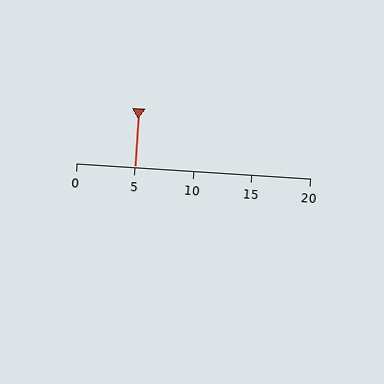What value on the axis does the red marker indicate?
The marker indicates approximately 5.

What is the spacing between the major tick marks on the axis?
The major ticks are spaced 5 apart.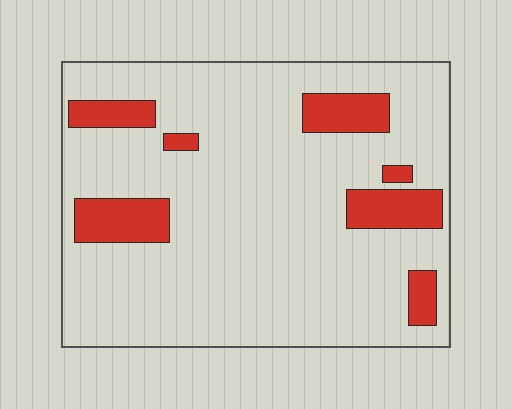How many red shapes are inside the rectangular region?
7.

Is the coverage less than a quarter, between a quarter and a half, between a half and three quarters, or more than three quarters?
Less than a quarter.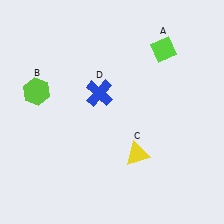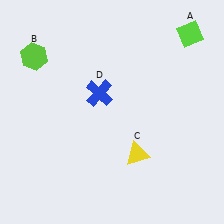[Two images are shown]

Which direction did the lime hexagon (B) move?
The lime hexagon (B) moved up.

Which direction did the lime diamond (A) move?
The lime diamond (A) moved right.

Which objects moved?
The objects that moved are: the lime diamond (A), the lime hexagon (B).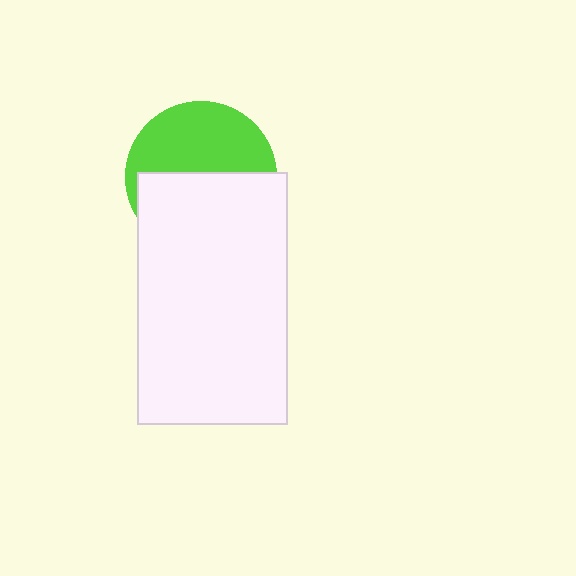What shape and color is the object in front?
The object in front is a white rectangle.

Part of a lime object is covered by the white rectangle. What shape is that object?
It is a circle.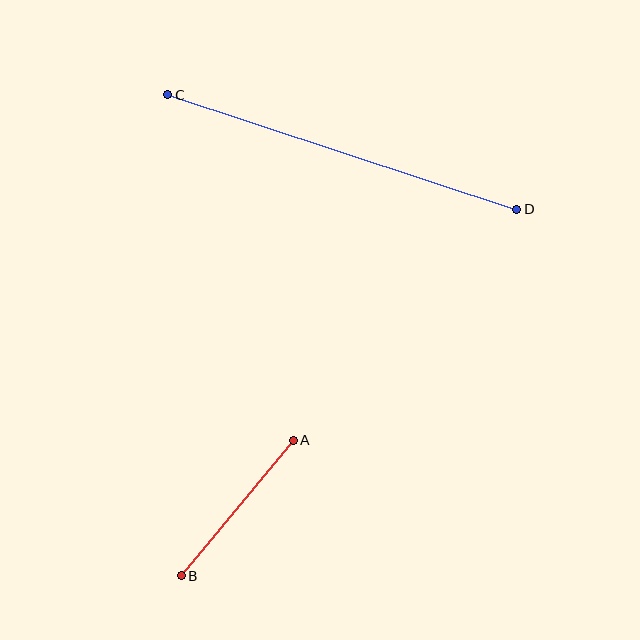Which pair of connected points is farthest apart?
Points C and D are farthest apart.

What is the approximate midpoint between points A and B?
The midpoint is at approximately (237, 508) pixels.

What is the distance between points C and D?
The distance is approximately 367 pixels.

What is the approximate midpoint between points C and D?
The midpoint is at approximately (342, 152) pixels.